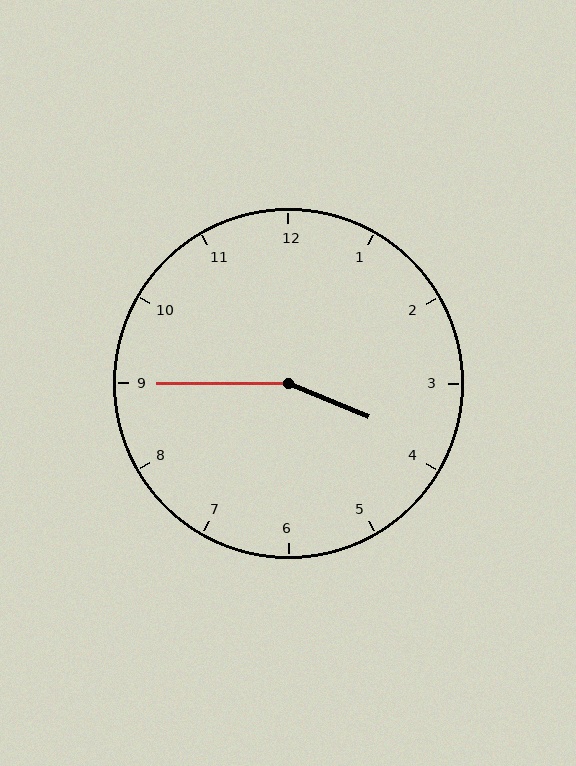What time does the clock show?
3:45.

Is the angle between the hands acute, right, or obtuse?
It is obtuse.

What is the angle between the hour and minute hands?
Approximately 158 degrees.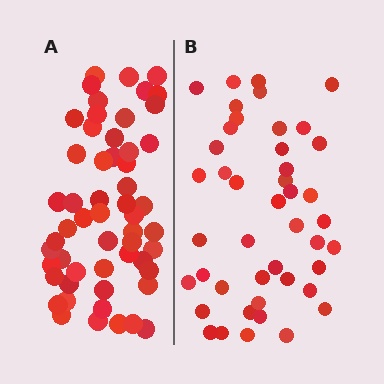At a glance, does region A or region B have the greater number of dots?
Region A (the left region) has more dots.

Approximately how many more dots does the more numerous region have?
Region A has roughly 12 or so more dots than region B.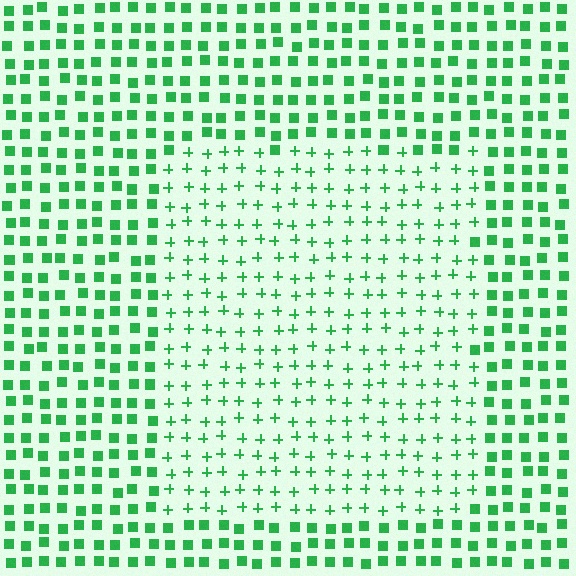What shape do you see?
I see a rectangle.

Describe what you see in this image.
The image is filled with small green elements arranged in a uniform grid. A rectangle-shaped region contains plus signs, while the surrounding area contains squares. The boundary is defined purely by the change in element shape.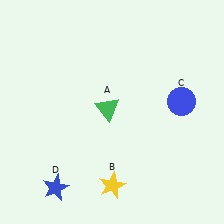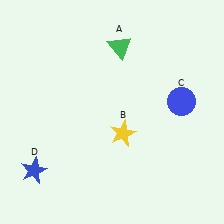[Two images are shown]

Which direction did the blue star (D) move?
The blue star (D) moved left.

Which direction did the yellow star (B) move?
The yellow star (B) moved up.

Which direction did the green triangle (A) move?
The green triangle (A) moved up.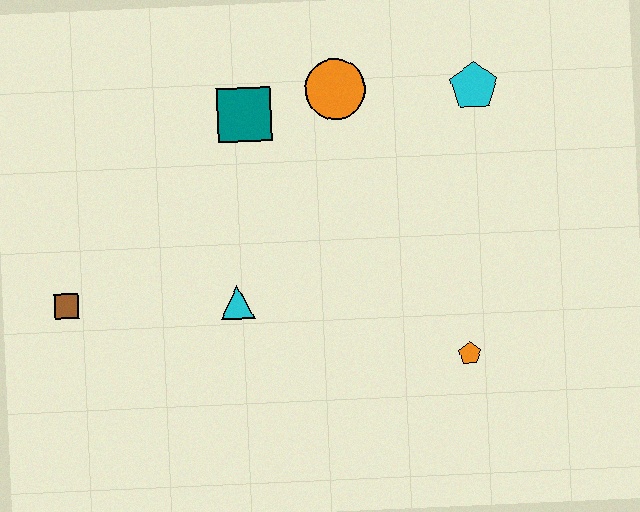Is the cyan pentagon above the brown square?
Yes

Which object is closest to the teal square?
The orange circle is closest to the teal square.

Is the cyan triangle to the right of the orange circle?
No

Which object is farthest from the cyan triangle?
The cyan pentagon is farthest from the cyan triangle.